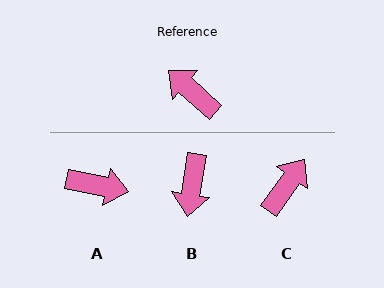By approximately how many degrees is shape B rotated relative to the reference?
Approximately 123 degrees counter-clockwise.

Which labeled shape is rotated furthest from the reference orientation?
A, about 149 degrees away.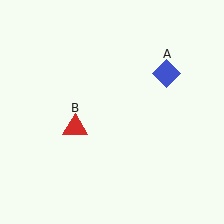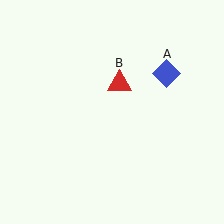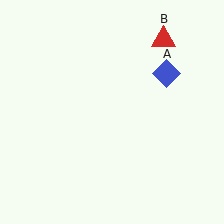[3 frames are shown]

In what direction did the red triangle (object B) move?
The red triangle (object B) moved up and to the right.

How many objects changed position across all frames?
1 object changed position: red triangle (object B).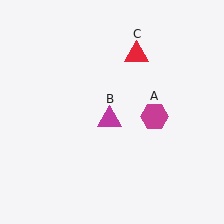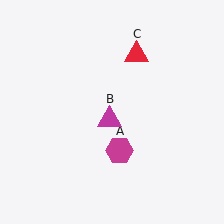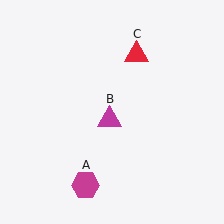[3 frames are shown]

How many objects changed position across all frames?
1 object changed position: magenta hexagon (object A).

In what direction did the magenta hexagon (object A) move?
The magenta hexagon (object A) moved down and to the left.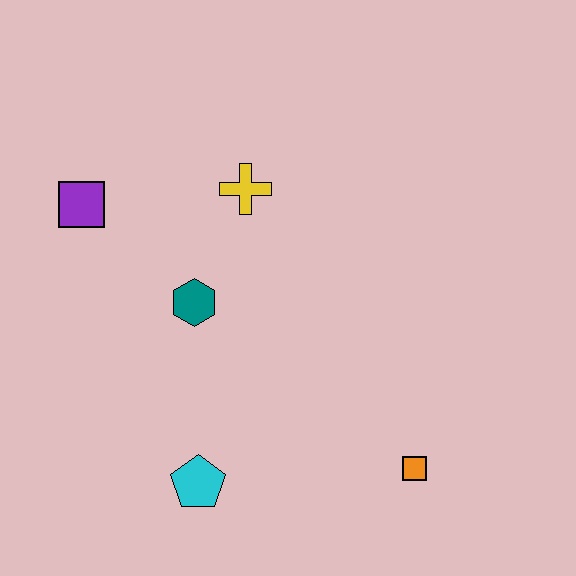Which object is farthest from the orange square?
The purple square is farthest from the orange square.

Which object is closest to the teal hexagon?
The yellow cross is closest to the teal hexagon.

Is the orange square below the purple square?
Yes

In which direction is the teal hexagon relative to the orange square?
The teal hexagon is to the left of the orange square.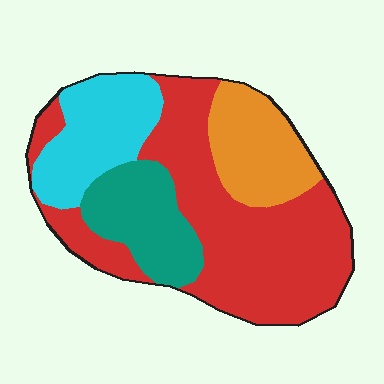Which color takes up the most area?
Red, at roughly 50%.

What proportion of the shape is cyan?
Cyan takes up about one sixth (1/6) of the shape.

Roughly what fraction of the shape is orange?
Orange covers roughly 15% of the shape.